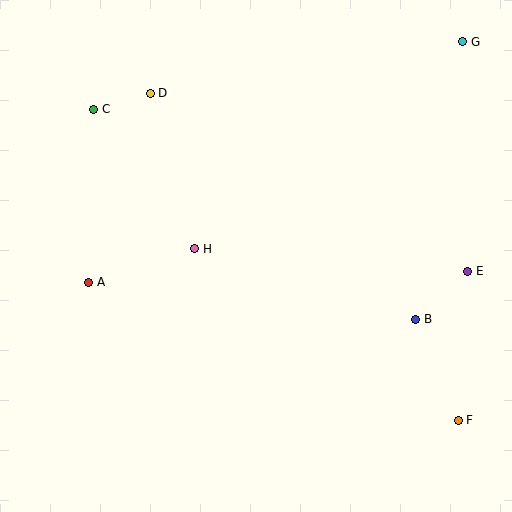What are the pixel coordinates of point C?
Point C is at (94, 109).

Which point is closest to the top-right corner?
Point G is closest to the top-right corner.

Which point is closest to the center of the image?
Point H at (195, 249) is closest to the center.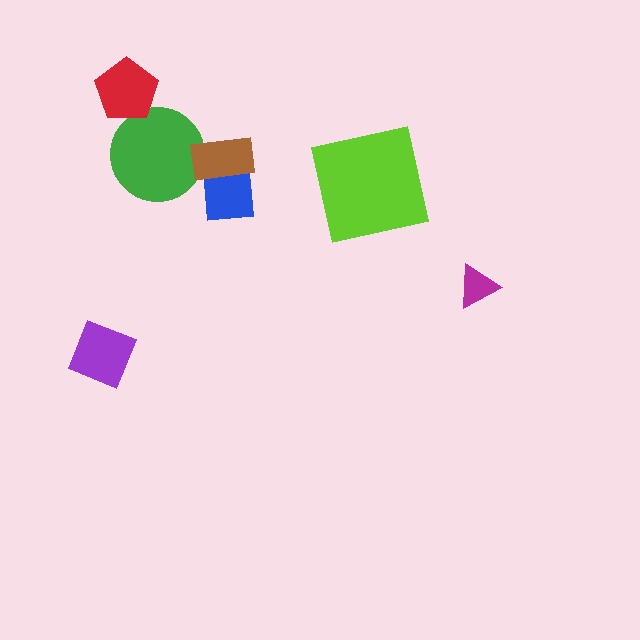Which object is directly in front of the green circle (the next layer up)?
The red pentagon is directly in front of the green circle.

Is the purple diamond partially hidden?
No, no other shape covers it.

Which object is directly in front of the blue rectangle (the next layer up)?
The green circle is directly in front of the blue rectangle.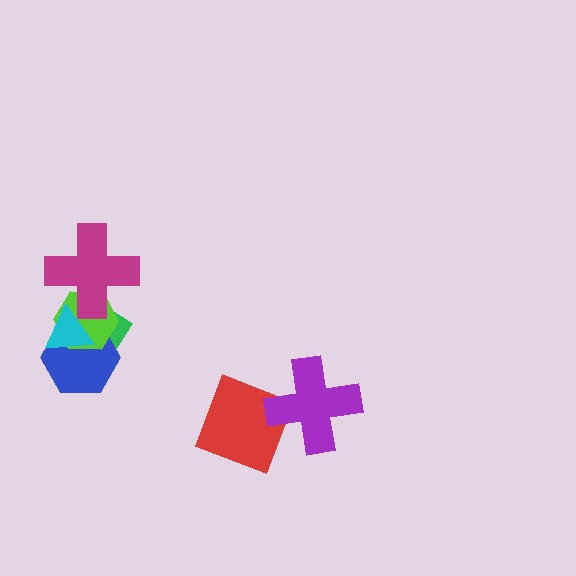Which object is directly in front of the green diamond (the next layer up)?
The blue hexagon is directly in front of the green diamond.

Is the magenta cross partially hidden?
Yes, it is partially covered by another shape.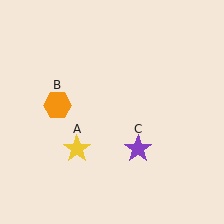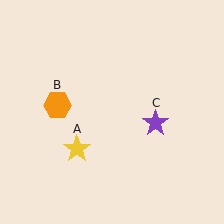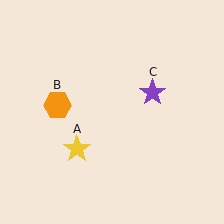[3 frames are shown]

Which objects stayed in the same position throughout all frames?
Yellow star (object A) and orange hexagon (object B) remained stationary.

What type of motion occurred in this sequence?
The purple star (object C) rotated counterclockwise around the center of the scene.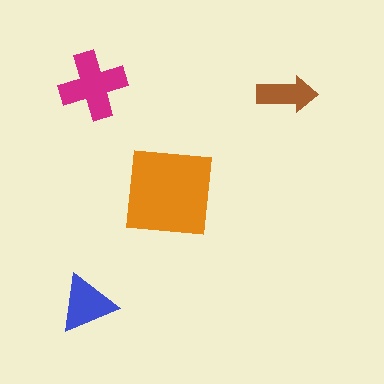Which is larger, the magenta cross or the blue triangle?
The magenta cross.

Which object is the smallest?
The brown arrow.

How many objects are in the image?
There are 4 objects in the image.